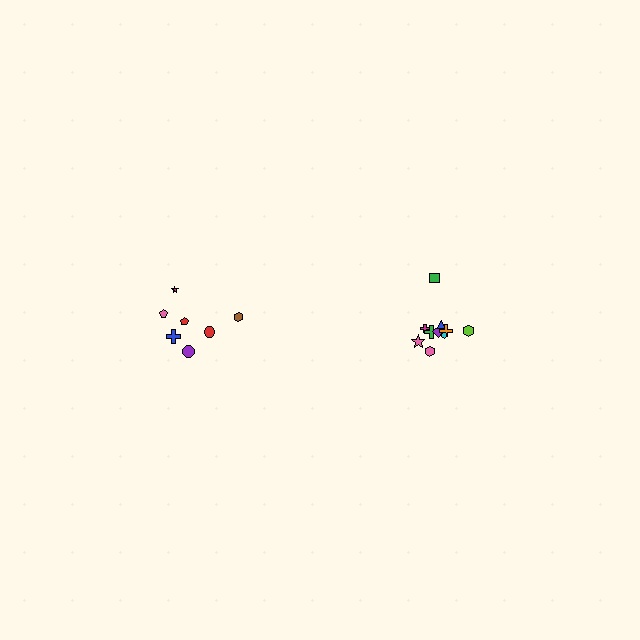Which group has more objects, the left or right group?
The right group.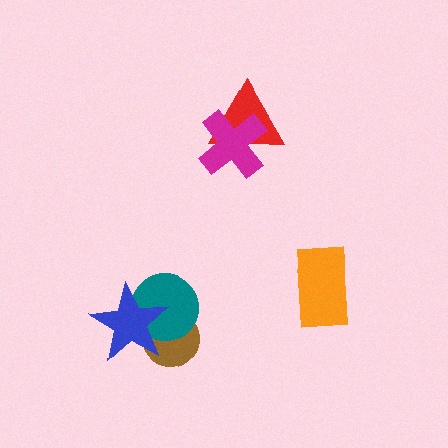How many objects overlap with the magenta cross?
1 object overlaps with the magenta cross.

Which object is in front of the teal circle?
The blue star is in front of the teal circle.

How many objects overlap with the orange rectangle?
0 objects overlap with the orange rectangle.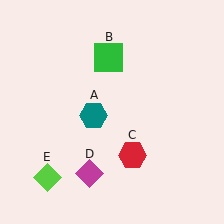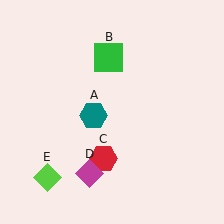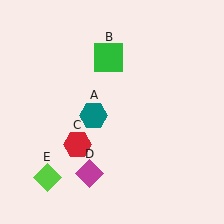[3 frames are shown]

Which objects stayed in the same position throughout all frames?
Teal hexagon (object A) and green square (object B) and magenta diamond (object D) and lime diamond (object E) remained stationary.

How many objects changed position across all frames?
1 object changed position: red hexagon (object C).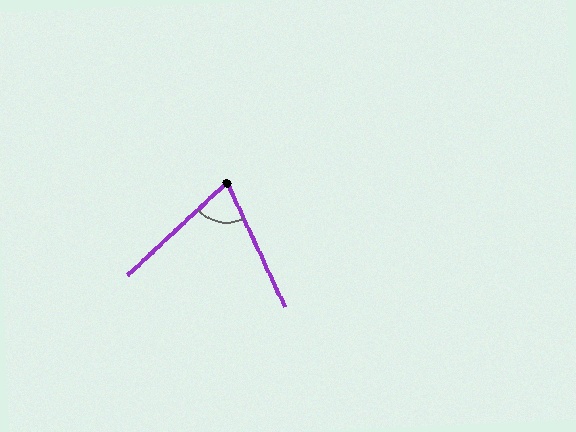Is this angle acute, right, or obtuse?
It is acute.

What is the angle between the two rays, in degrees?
Approximately 72 degrees.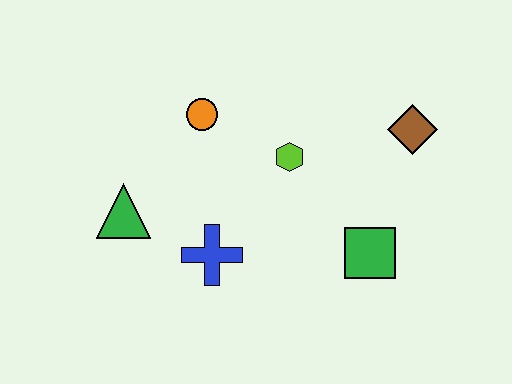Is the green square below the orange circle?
Yes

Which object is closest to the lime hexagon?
The orange circle is closest to the lime hexagon.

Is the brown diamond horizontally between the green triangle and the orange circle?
No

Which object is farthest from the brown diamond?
The green triangle is farthest from the brown diamond.